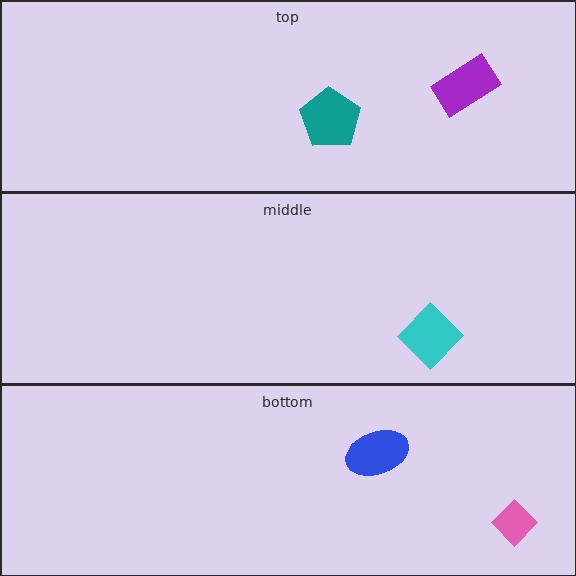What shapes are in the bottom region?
The blue ellipse, the pink diamond.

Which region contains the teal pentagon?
The top region.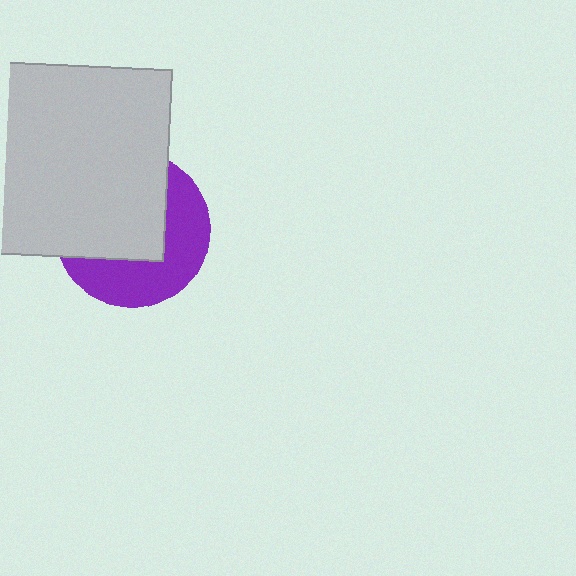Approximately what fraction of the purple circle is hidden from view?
Roughly 56% of the purple circle is hidden behind the light gray square.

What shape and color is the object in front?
The object in front is a light gray square.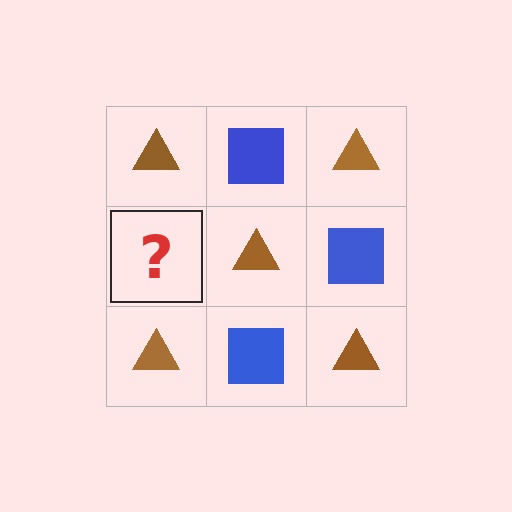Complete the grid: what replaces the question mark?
The question mark should be replaced with a blue square.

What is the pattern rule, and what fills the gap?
The rule is that it alternates brown triangle and blue square in a checkerboard pattern. The gap should be filled with a blue square.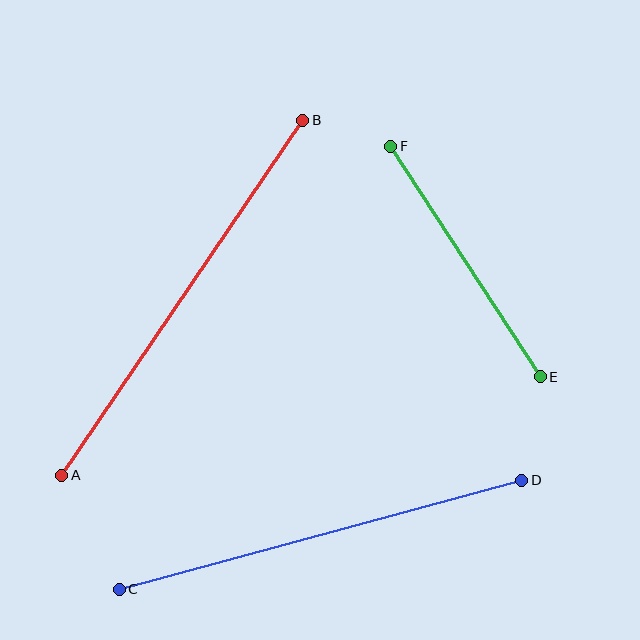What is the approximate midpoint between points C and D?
The midpoint is at approximately (321, 535) pixels.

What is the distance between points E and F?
The distance is approximately 275 pixels.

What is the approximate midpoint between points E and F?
The midpoint is at approximately (465, 262) pixels.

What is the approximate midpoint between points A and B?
The midpoint is at approximately (182, 298) pixels.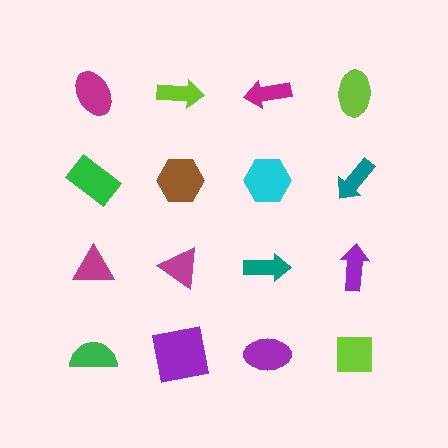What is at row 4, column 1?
A green semicircle.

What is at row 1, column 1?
A magenta ellipse.